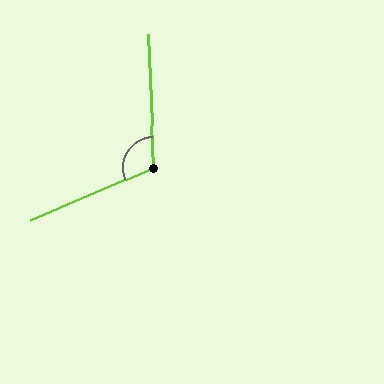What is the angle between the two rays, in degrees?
Approximately 111 degrees.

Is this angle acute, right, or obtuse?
It is obtuse.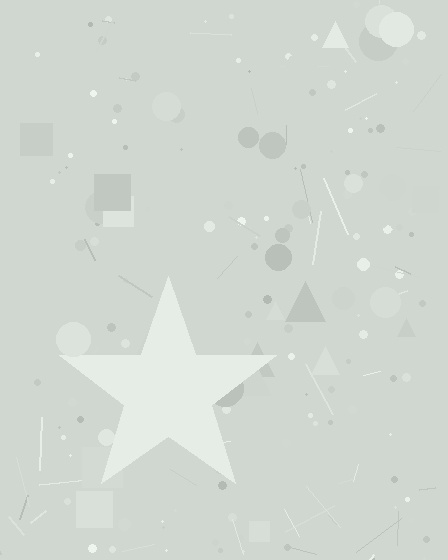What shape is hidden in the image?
A star is hidden in the image.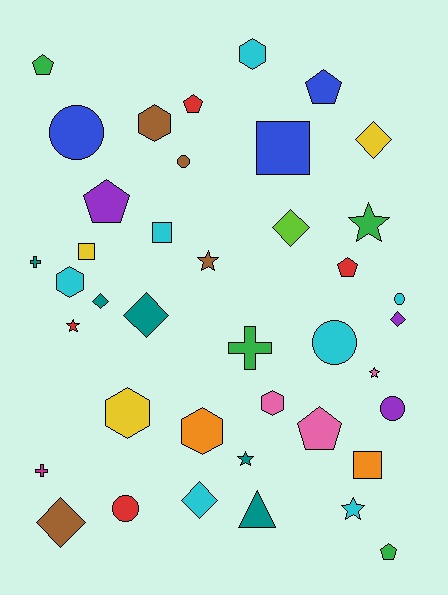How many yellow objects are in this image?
There are 3 yellow objects.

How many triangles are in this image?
There is 1 triangle.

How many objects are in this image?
There are 40 objects.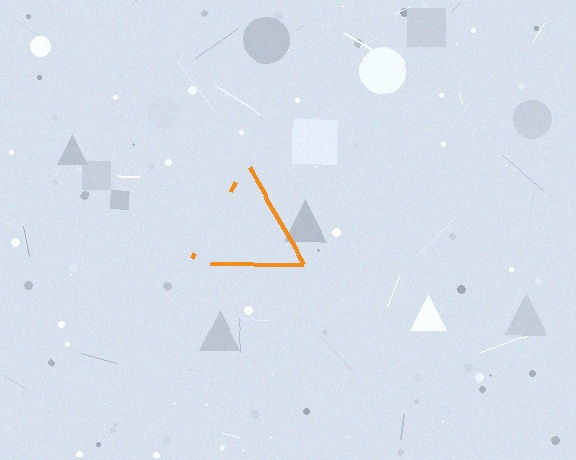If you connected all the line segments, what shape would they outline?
They would outline a triangle.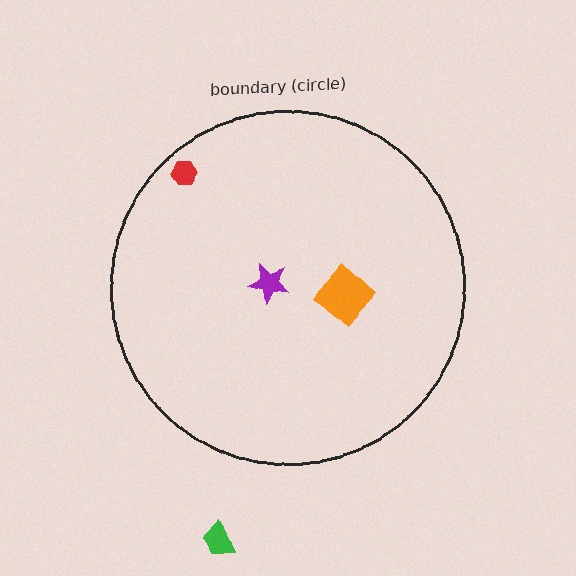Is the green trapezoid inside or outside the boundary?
Outside.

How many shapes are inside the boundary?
3 inside, 1 outside.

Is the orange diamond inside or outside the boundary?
Inside.